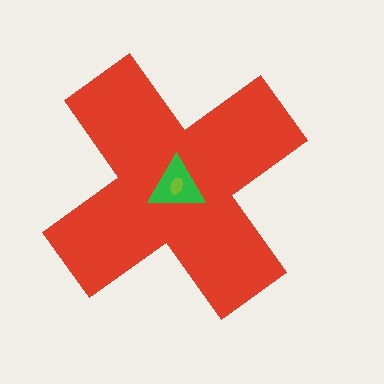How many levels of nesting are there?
3.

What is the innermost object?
The lime ellipse.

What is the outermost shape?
The red cross.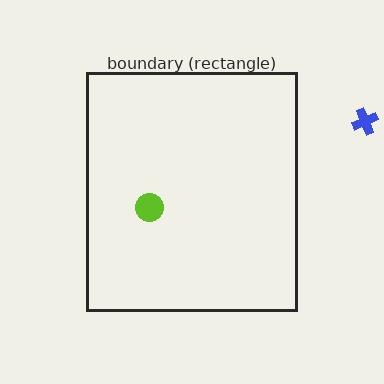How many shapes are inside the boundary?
1 inside, 1 outside.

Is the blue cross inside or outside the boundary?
Outside.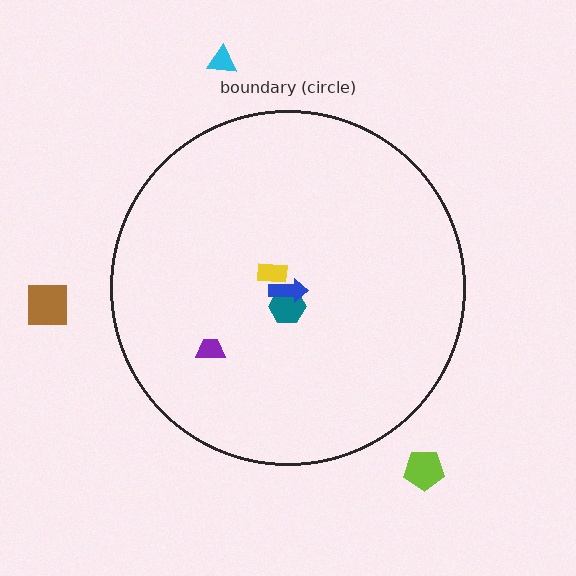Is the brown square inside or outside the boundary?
Outside.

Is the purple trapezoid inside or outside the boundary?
Inside.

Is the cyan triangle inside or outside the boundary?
Outside.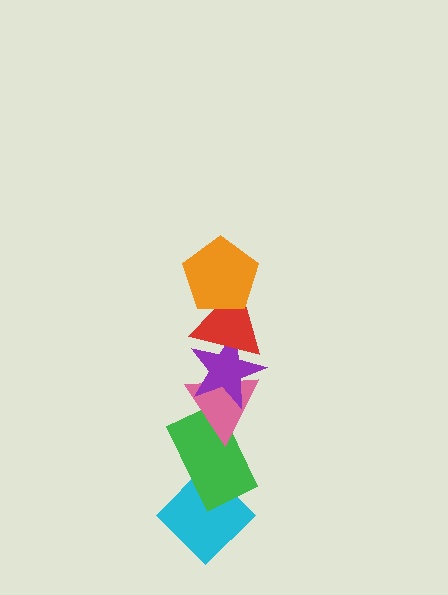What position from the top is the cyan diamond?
The cyan diamond is 6th from the top.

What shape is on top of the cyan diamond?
The green rectangle is on top of the cyan diamond.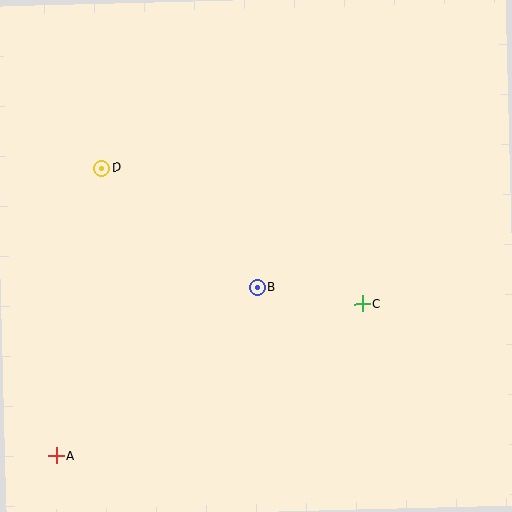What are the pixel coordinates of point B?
Point B is at (257, 287).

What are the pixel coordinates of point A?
Point A is at (56, 456).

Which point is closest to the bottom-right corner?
Point C is closest to the bottom-right corner.